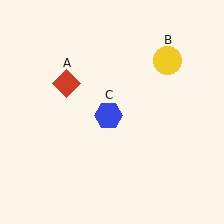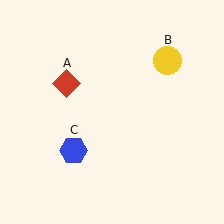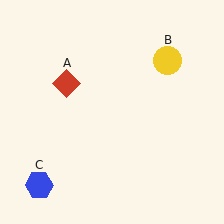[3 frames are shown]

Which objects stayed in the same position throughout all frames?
Red diamond (object A) and yellow circle (object B) remained stationary.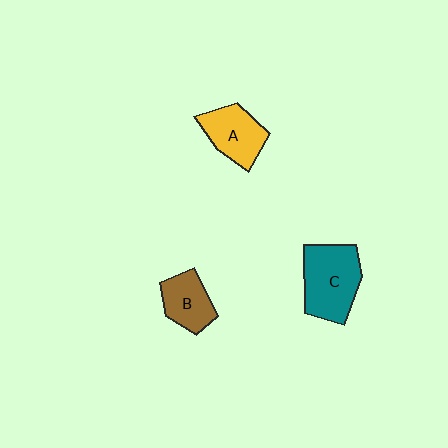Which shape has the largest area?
Shape C (teal).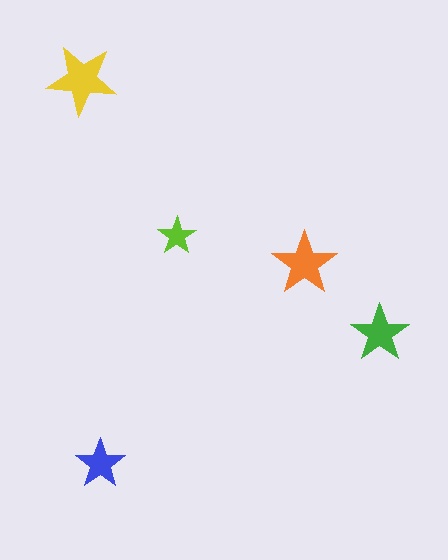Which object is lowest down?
The blue star is bottommost.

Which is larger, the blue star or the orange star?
The orange one.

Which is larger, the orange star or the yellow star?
The yellow one.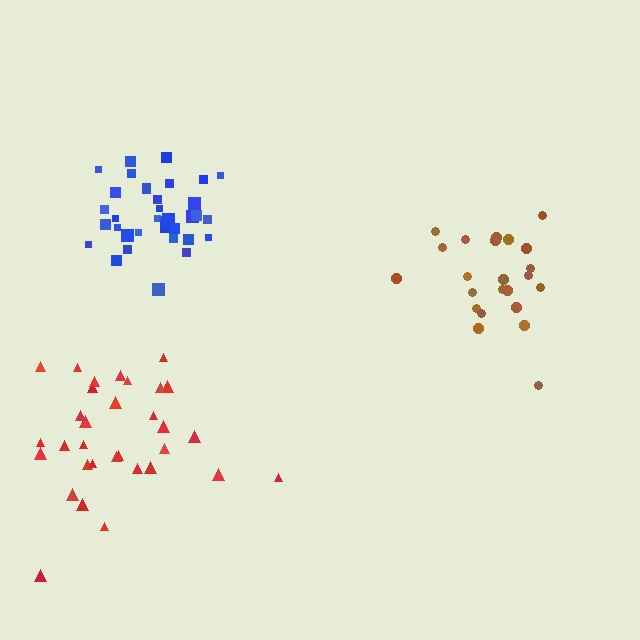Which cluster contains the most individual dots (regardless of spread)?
Blue (35).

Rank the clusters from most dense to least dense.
blue, brown, red.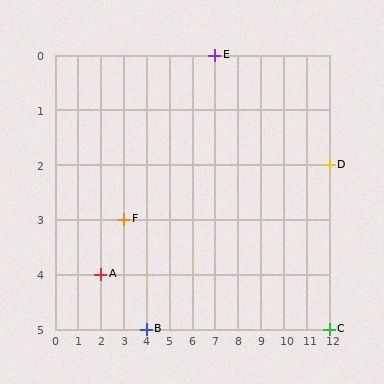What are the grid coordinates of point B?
Point B is at grid coordinates (4, 5).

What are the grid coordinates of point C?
Point C is at grid coordinates (12, 5).